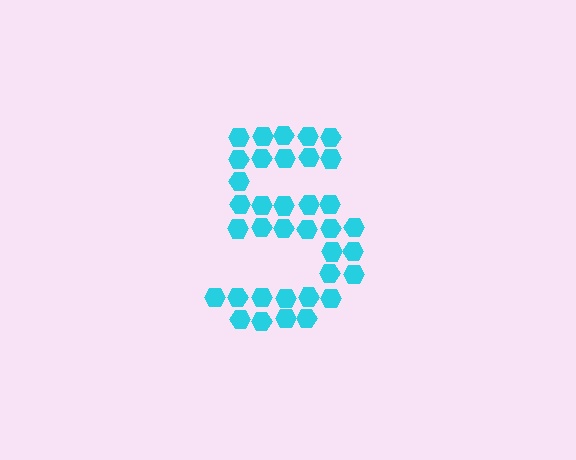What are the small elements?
The small elements are hexagons.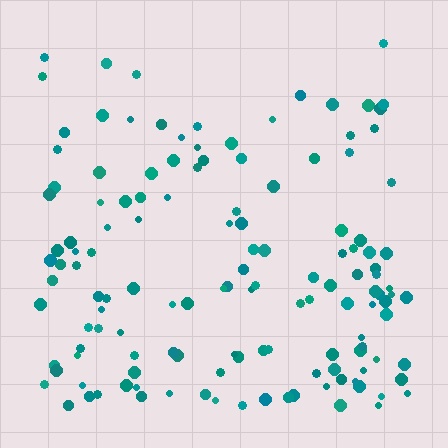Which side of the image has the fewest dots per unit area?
The top.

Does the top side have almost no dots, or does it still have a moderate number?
Still a moderate number, just noticeably fewer than the bottom.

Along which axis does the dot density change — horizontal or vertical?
Vertical.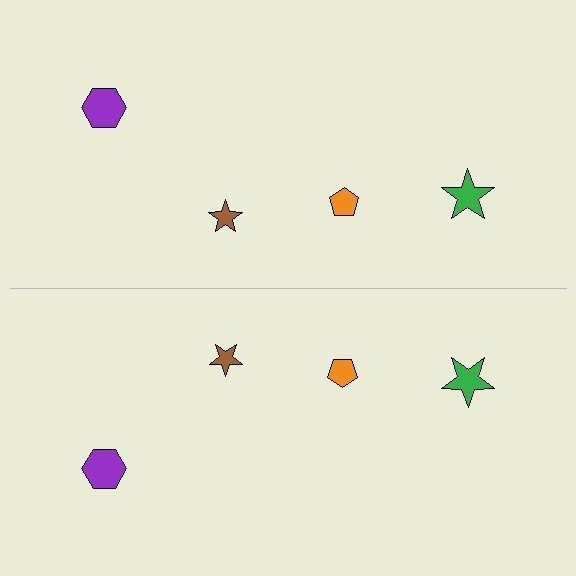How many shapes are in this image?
There are 8 shapes in this image.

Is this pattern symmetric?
Yes, this pattern has bilateral (reflection) symmetry.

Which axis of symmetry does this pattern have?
The pattern has a horizontal axis of symmetry running through the center of the image.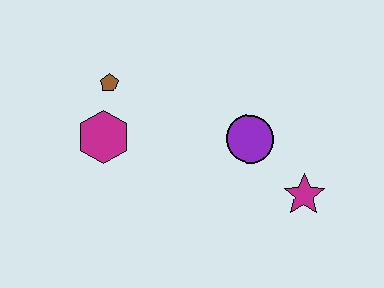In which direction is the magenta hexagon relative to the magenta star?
The magenta hexagon is to the left of the magenta star.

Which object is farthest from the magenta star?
The brown pentagon is farthest from the magenta star.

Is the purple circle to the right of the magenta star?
No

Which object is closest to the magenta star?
The purple circle is closest to the magenta star.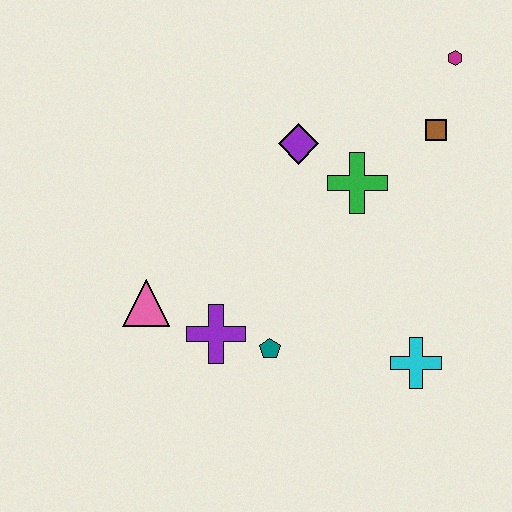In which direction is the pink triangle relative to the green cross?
The pink triangle is to the left of the green cross.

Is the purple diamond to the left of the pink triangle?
No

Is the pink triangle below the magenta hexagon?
Yes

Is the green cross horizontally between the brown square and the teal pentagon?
Yes